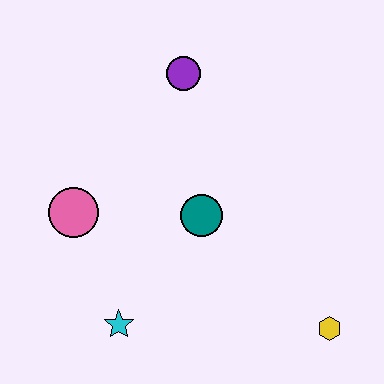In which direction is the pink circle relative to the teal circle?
The pink circle is to the left of the teal circle.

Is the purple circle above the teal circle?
Yes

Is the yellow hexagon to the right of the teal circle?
Yes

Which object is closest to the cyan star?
The pink circle is closest to the cyan star.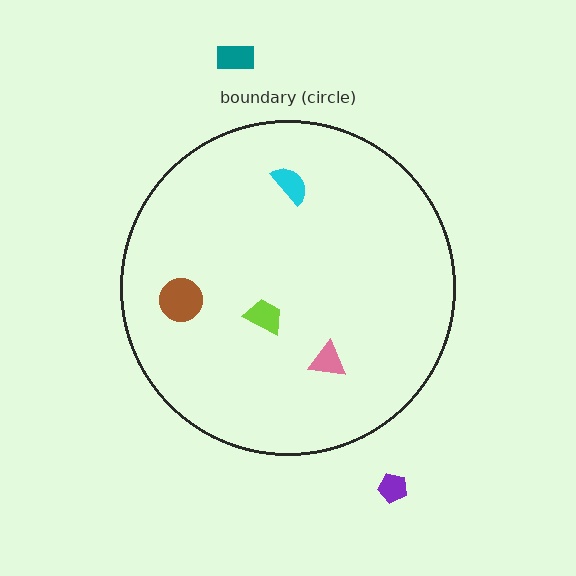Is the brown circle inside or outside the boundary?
Inside.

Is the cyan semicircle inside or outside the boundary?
Inside.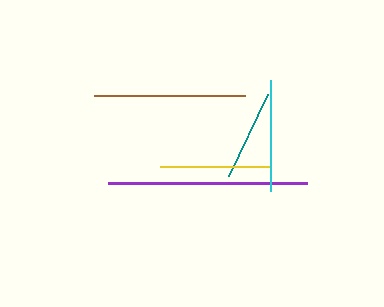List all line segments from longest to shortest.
From longest to shortest: purple, brown, cyan, yellow, teal.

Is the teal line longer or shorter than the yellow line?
The yellow line is longer than the teal line.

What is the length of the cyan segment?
The cyan segment is approximately 111 pixels long.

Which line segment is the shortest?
The teal line is the shortest at approximately 91 pixels.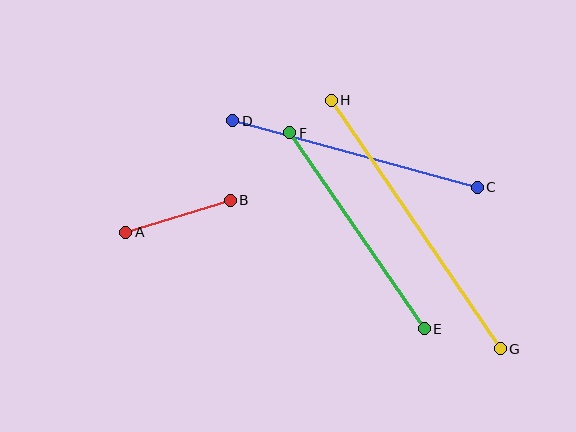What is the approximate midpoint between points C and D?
The midpoint is at approximately (355, 154) pixels.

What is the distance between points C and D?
The distance is approximately 254 pixels.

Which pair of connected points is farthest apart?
Points G and H are farthest apart.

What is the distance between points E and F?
The distance is approximately 238 pixels.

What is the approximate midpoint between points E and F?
The midpoint is at approximately (357, 231) pixels.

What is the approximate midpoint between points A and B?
The midpoint is at approximately (178, 216) pixels.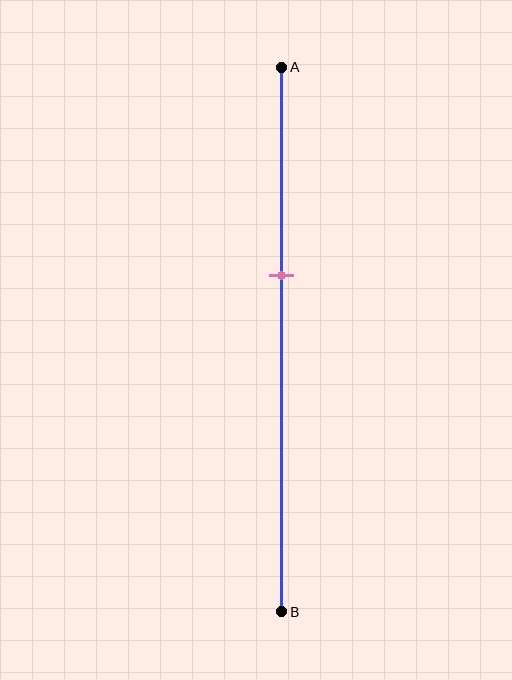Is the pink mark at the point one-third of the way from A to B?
No, the mark is at about 40% from A, not at the 33% one-third point.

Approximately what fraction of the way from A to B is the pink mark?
The pink mark is approximately 40% of the way from A to B.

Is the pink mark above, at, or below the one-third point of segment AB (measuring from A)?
The pink mark is below the one-third point of segment AB.